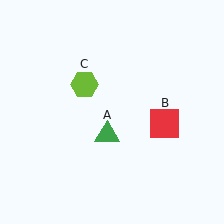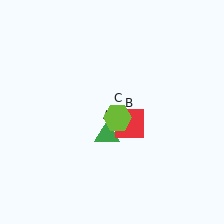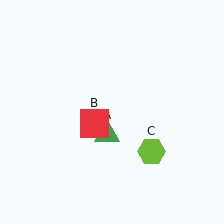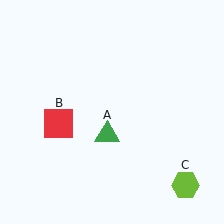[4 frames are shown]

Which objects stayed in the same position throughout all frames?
Green triangle (object A) remained stationary.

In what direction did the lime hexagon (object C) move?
The lime hexagon (object C) moved down and to the right.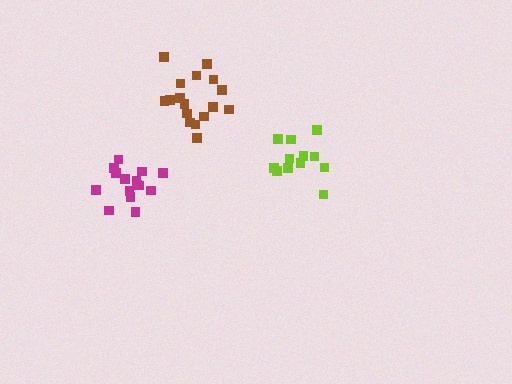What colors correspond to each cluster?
The clusters are colored: brown, lime, magenta.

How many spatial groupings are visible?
There are 3 spatial groupings.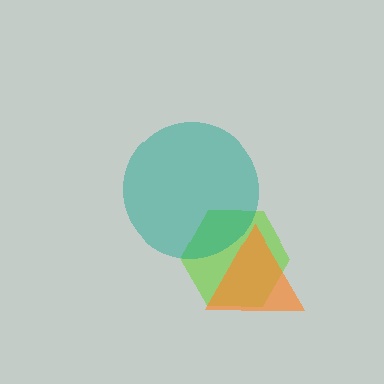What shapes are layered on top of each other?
The layered shapes are: a lime hexagon, a teal circle, an orange triangle.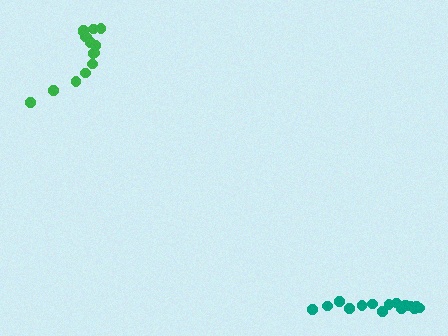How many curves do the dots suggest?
There are 2 distinct paths.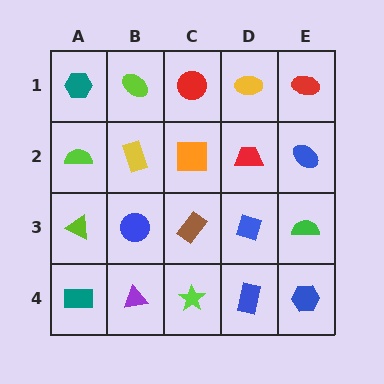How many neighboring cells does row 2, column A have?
3.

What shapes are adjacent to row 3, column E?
A blue ellipse (row 2, column E), a blue hexagon (row 4, column E), a blue diamond (row 3, column D).